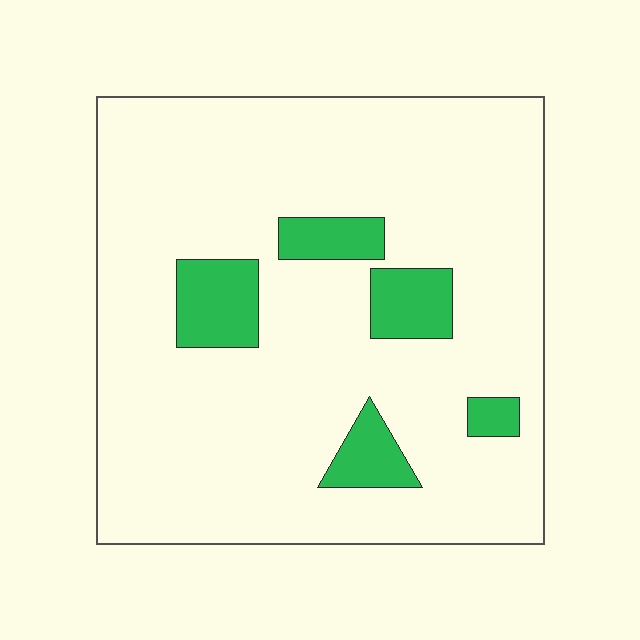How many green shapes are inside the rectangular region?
5.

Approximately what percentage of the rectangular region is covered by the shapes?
Approximately 10%.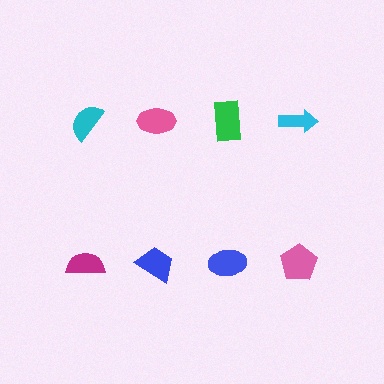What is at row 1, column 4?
A cyan arrow.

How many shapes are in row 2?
4 shapes.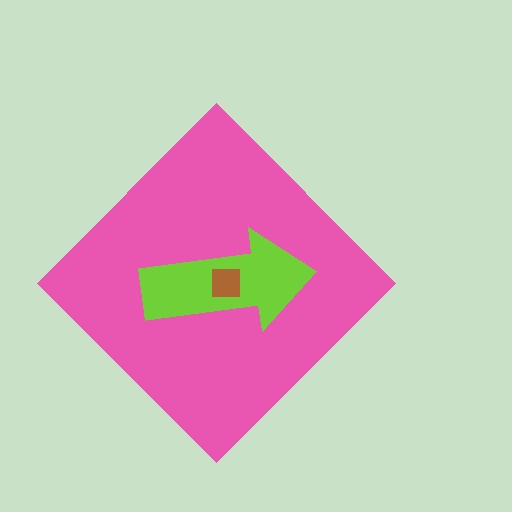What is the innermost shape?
The brown square.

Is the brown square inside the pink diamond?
Yes.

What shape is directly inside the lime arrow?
The brown square.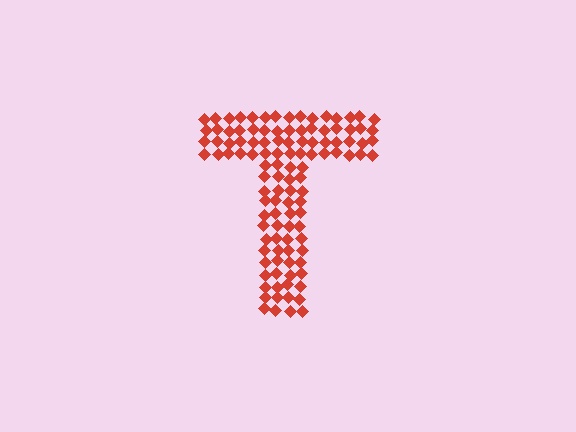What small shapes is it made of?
It is made of small diamonds.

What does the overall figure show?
The overall figure shows the letter T.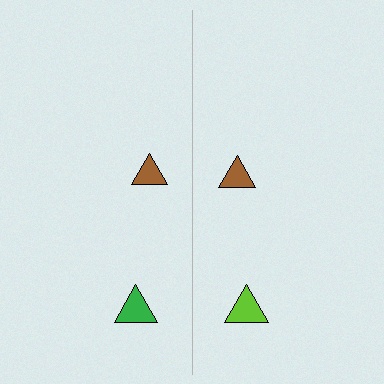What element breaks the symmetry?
The lime triangle on the right side breaks the symmetry — its mirror counterpart is green.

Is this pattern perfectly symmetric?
No, the pattern is not perfectly symmetric. The lime triangle on the right side breaks the symmetry — its mirror counterpart is green.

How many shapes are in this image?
There are 4 shapes in this image.